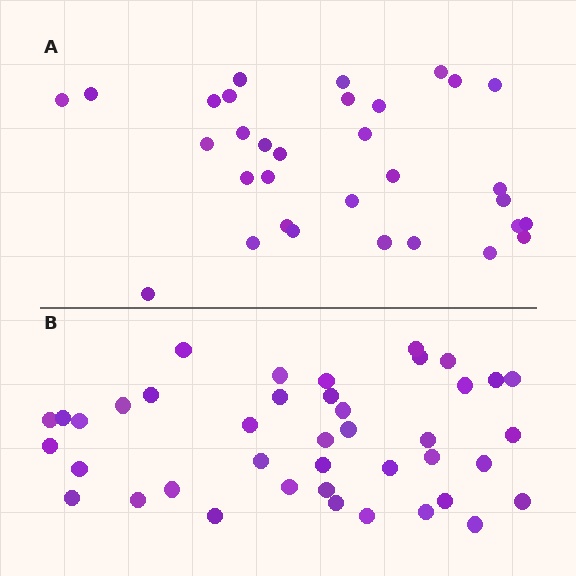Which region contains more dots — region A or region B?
Region B (the bottom region) has more dots.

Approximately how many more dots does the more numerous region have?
Region B has roughly 8 or so more dots than region A.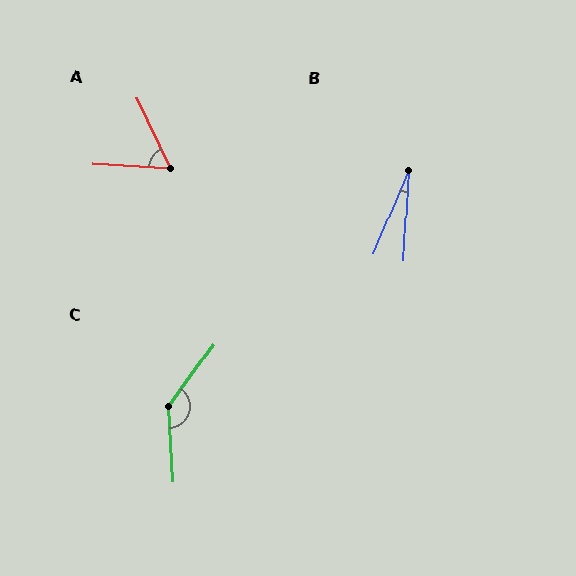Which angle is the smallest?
B, at approximately 20 degrees.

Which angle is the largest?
C, at approximately 141 degrees.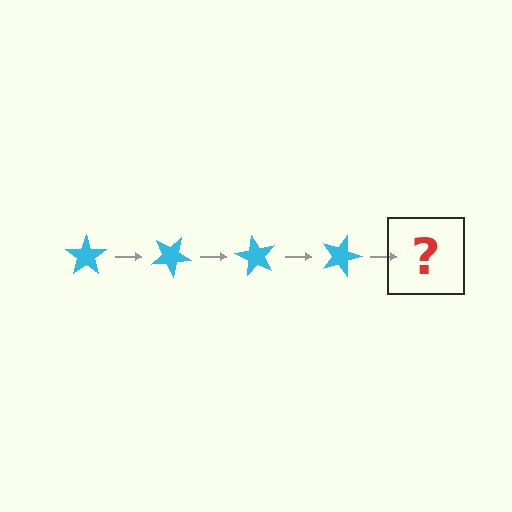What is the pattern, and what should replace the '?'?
The pattern is that the star rotates 30 degrees each step. The '?' should be a cyan star rotated 120 degrees.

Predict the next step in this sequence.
The next step is a cyan star rotated 120 degrees.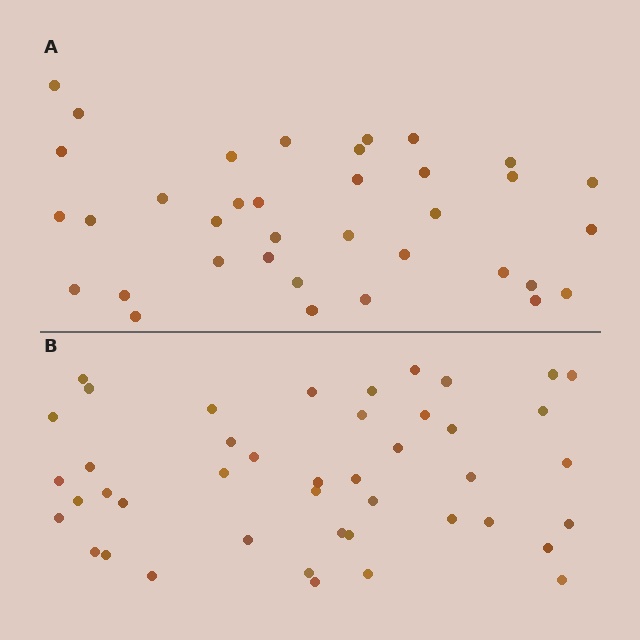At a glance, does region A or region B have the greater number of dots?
Region B (the bottom region) has more dots.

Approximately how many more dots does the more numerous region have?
Region B has roughly 8 or so more dots than region A.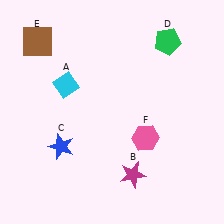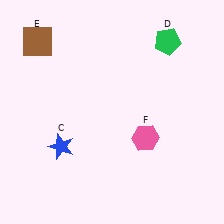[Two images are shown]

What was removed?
The magenta star (B), the cyan diamond (A) were removed in Image 2.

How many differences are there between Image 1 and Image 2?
There are 2 differences between the two images.